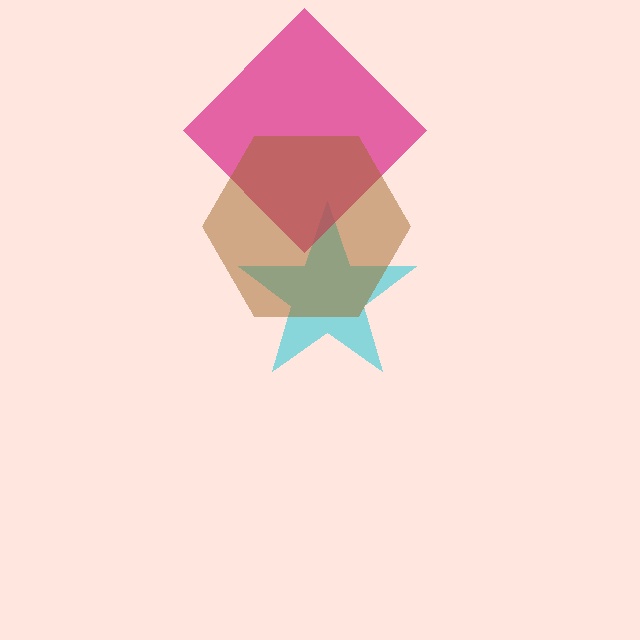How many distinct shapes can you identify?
There are 3 distinct shapes: a cyan star, a magenta diamond, a brown hexagon.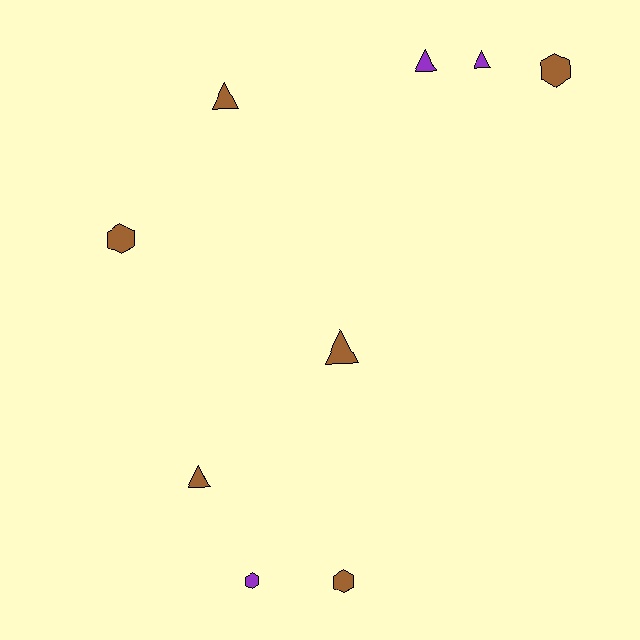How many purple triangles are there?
There are 2 purple triangles.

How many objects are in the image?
There are 9 objects.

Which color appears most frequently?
Brown, with 6 objects.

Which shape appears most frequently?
Triangle, with 5 objects.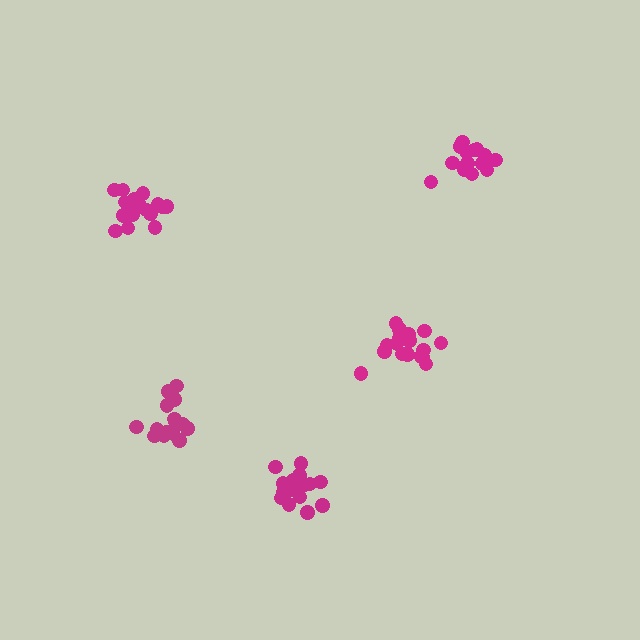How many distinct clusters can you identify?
There are 5 distinct clusters.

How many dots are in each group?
Group 1: 15 dots, Group 2: 19 dots, Group 3: 14 dots, Group 4: 17 dots, Group 5: 18 dots (83 total).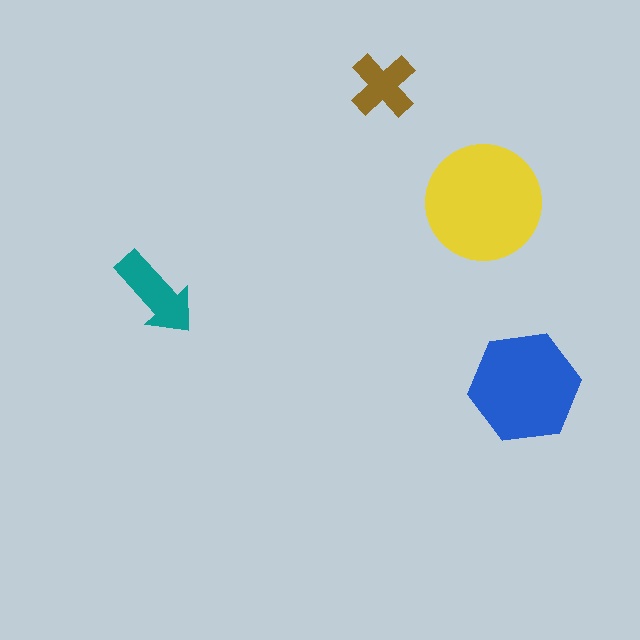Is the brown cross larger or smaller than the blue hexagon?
Smaller.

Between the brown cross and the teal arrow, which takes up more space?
The teal arrow.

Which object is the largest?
The yellow circle.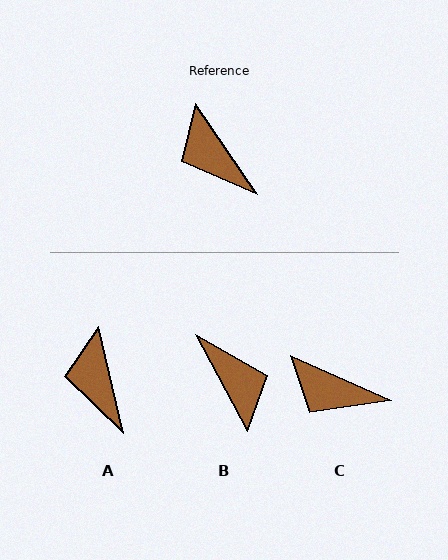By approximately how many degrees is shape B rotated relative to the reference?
Approximately 174 degrees counter-clockwise.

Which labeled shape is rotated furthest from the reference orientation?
B, about 174 degrees away.